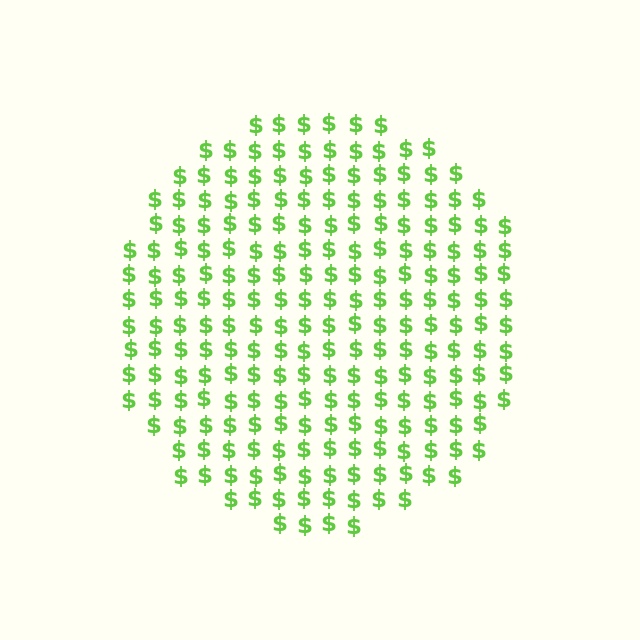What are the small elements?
The small elements are dollar signs.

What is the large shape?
The large shape is a circle.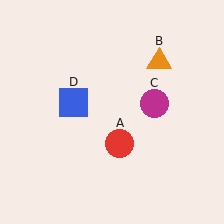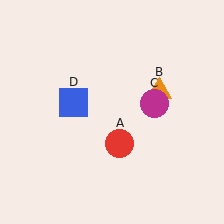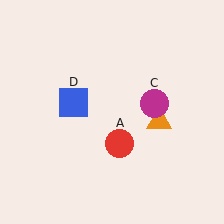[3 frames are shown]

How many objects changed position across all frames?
1 object changed position: orange triangle (object B).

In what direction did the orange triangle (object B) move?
The orange triangle (object B) moved down.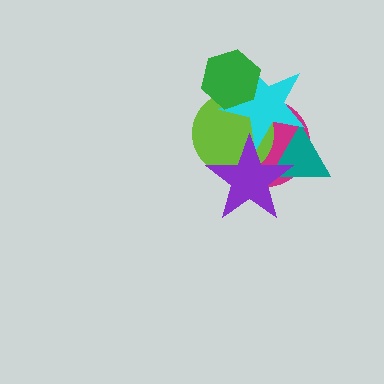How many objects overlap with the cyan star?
5 objects overlap with the cyan star.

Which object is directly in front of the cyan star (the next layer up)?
The green hexagon is directly in front of the cyan star.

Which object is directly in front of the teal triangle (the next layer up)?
The cyan star is directly in front of the teal triangle.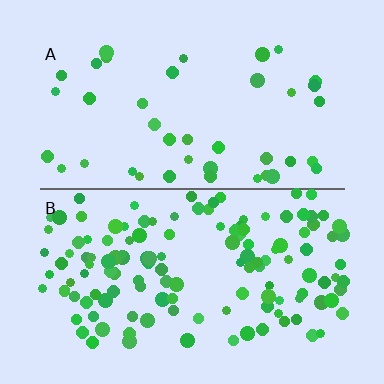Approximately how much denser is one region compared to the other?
Approximately 3.3× — region B over region A.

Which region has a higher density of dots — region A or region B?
B (the bottom).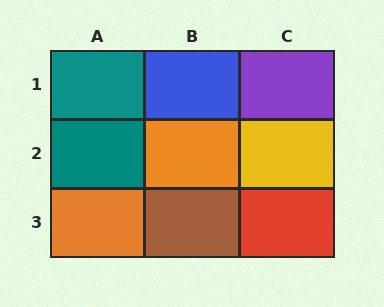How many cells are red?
1 cell is red.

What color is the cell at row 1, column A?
Teal.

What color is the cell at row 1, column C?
Purple.